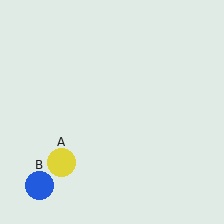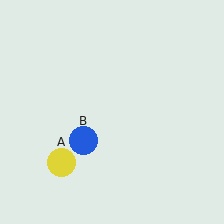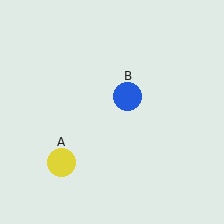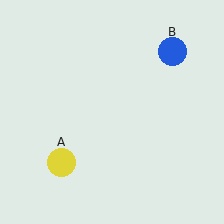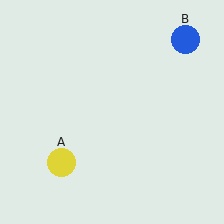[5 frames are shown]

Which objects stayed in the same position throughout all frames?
Yellow circle (object A) remained stationary.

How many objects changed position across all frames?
1 object changed position: blue circle (object B).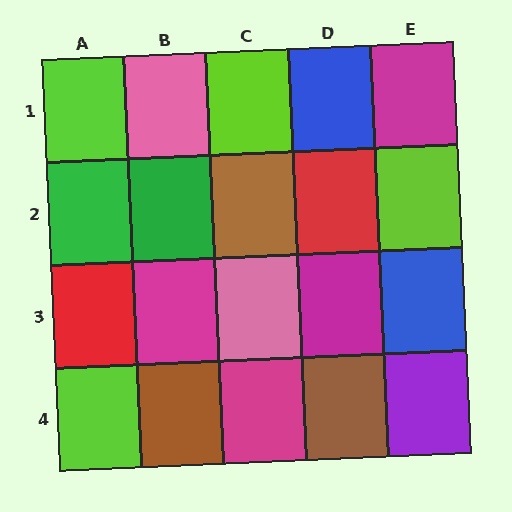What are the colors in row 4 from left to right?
Lime, brown, magenta, brown, purple.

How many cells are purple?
1 cell is purple.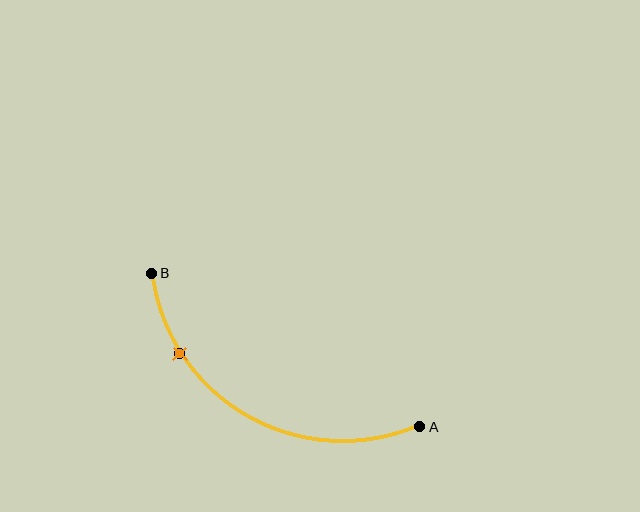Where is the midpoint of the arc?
The arc midpoint is the point on the curve farthest from the straight line joining A and B. It sits below that line.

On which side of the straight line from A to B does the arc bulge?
The arc bulges below the straight line connecting A and B.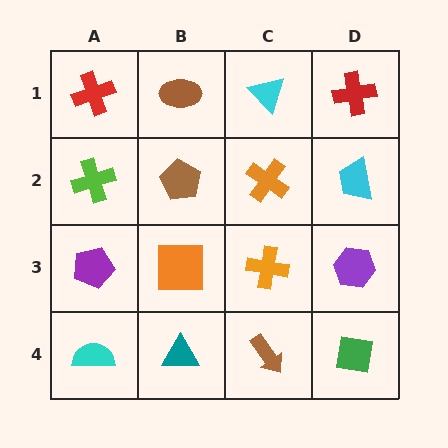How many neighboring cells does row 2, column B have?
4.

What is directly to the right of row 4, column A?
A teal triangle.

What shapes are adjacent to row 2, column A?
A red cross (row 1, column A), a purple pentagon (row 3, column A), a brown pentagon (row 2, column B).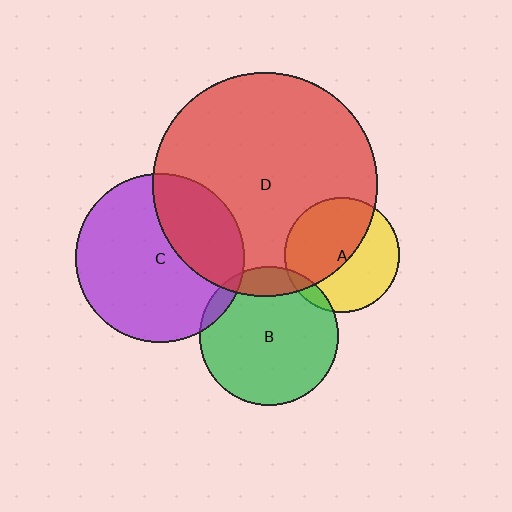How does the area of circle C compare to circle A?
Approximately 2.2 times.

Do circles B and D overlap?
Yes.